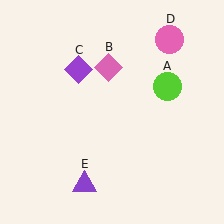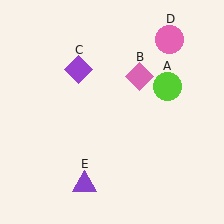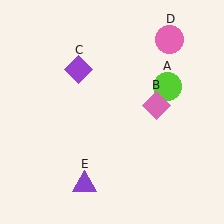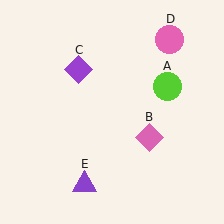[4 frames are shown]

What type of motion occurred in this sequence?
The pink diamond (object B) rotated clockwise around the center of the scene.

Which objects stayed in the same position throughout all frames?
Lime circle (object A) and purple diamond (object C) and pink circle (object D) and purple triangle (object E) remained stationary.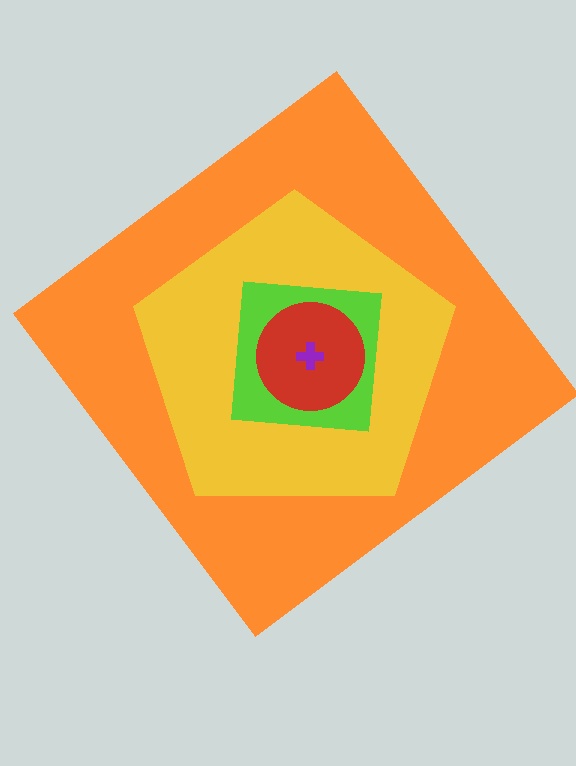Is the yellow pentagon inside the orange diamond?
Yes.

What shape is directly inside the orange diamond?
The yellow pentagon.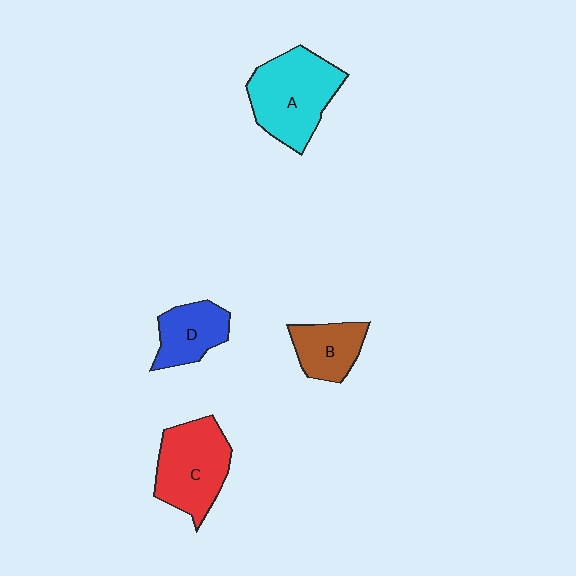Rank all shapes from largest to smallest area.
From largest to smallest: A (cyan), C (red), D (blue), B (brown).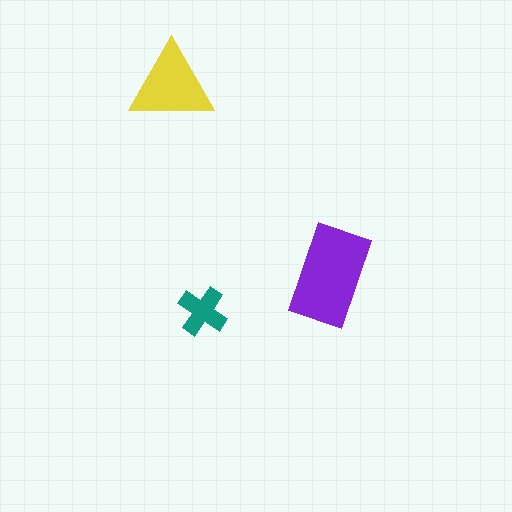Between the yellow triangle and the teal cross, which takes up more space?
The yellow triangle.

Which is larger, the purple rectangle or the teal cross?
The purple rectangle.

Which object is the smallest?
The teal cross.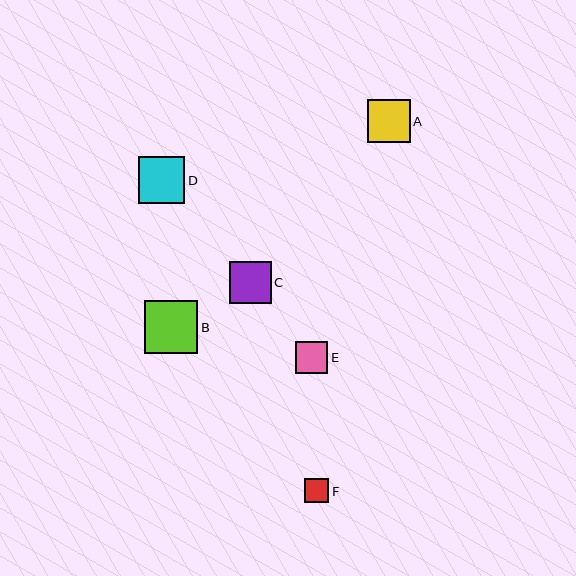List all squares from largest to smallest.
From largest to smallest: B, D, A, C, E, F.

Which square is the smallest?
Square F is the smallest with a size of approximately 24 pixels.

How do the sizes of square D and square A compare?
Square D and square A are approximately the same size.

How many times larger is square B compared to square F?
Square B is approximately 2.2 times the size of square F.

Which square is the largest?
Square B is the largest with a size of approximately 53 pixels.